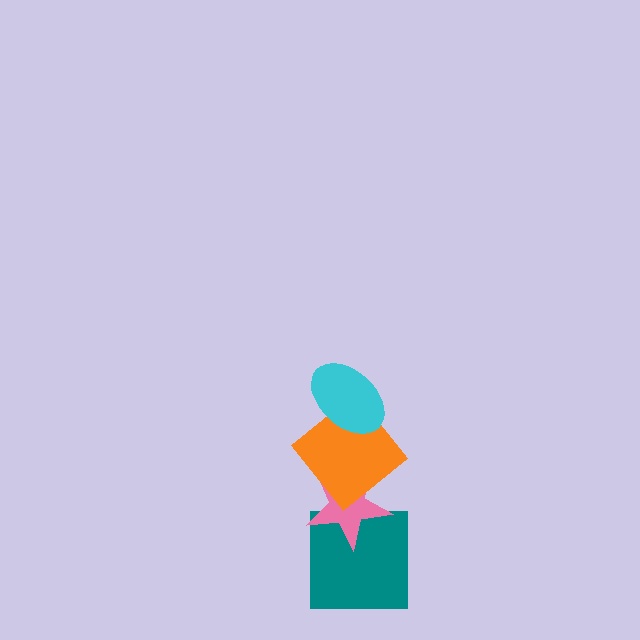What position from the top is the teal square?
The teal square is 4th from the top.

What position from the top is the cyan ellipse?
The cyan ellipse is 1st from the top.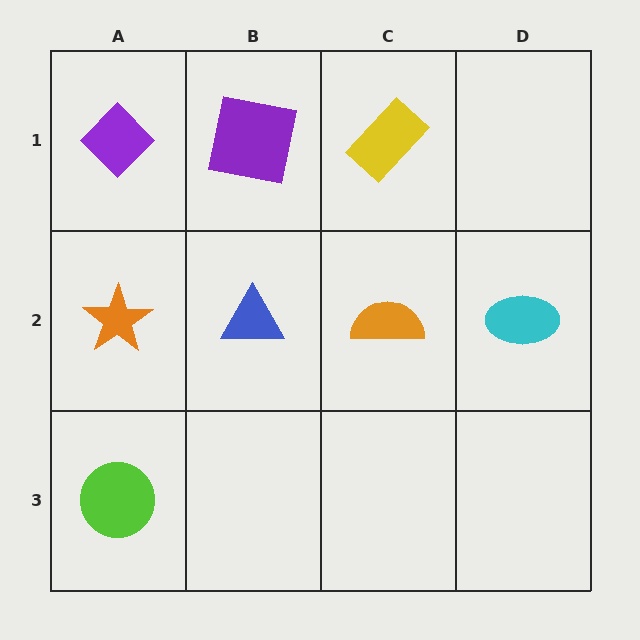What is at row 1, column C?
A yellow rectangle.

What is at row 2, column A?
An orange star.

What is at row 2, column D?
A cyan ellipse.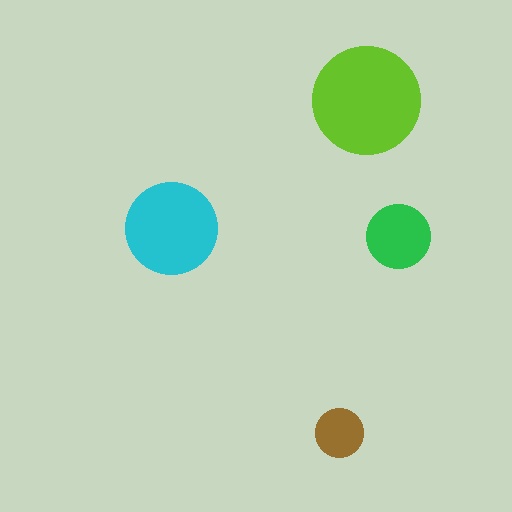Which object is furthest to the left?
The cyan circle is leftmost.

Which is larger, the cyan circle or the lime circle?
The lime one.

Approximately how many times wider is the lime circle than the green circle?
About 1.5 times wider.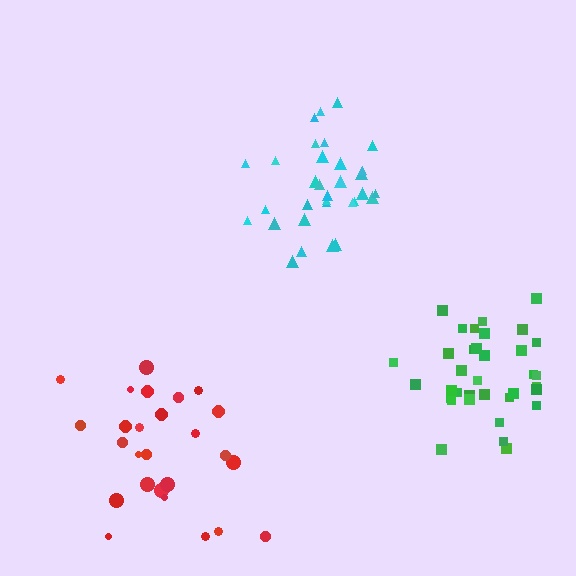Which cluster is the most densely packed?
Cyan.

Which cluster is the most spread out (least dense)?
Red.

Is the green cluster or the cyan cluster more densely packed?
Cyan.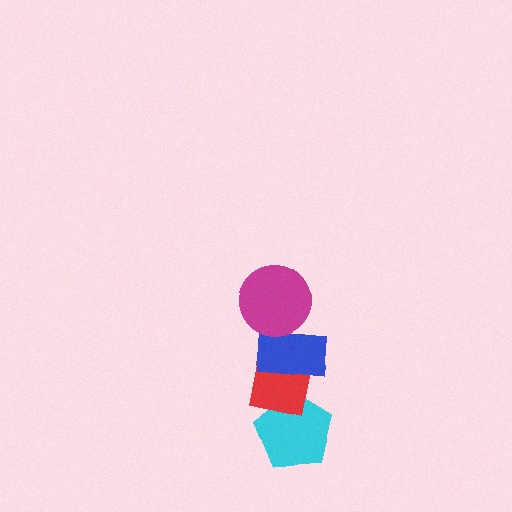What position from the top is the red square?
The red square is 3rd from the top.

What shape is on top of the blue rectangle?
The magenta circle is on top of the blue rectangle.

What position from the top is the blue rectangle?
The blue rectangle is 2nd from the top.